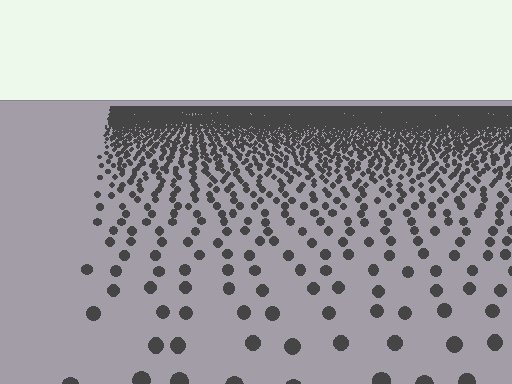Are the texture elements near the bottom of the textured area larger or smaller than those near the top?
Larger. Near the bottom, elements are closer to the viewer and appear at a bigger on-screen size.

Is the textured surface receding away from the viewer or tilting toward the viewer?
The surface is receding away from the viewer. Texture elements get smaller and denser toward the top.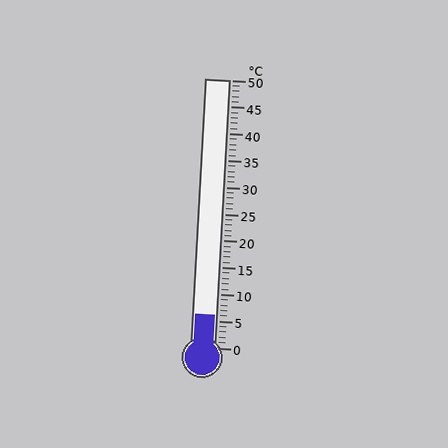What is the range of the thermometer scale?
The thermometer scale ranges from 0°C to 50°C.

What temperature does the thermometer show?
The thermometer shows approximately 6°C.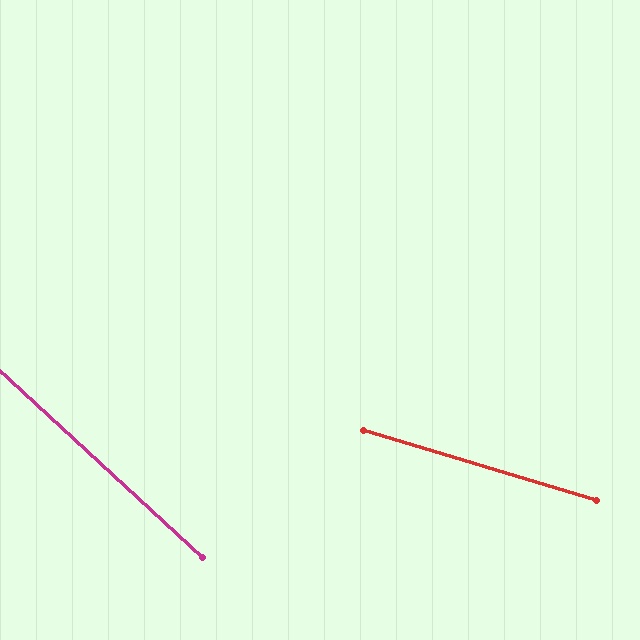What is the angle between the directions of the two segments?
Approximately 26 degrees.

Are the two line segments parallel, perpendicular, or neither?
Neither parallel nor perpendicular — they differ by about 26°.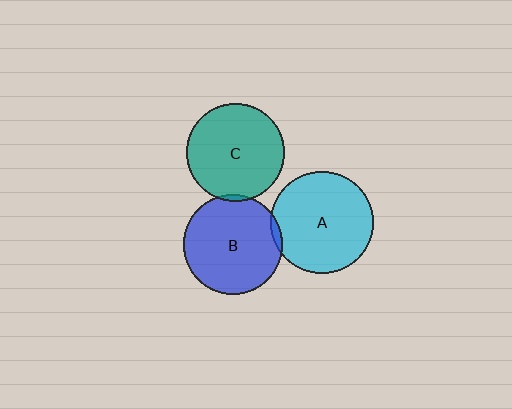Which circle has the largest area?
Circle A (cyan).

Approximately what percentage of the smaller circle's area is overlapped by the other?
Approximately 5%.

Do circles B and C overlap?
Yes.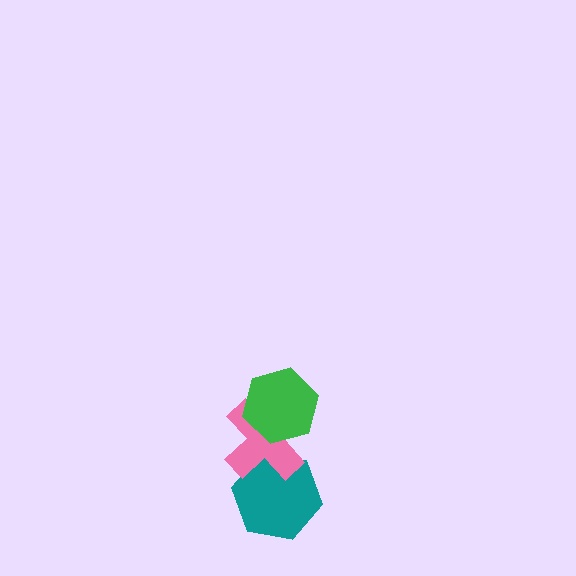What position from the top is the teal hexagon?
The teal hexagon is 3rd from the top.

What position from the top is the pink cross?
The pink cross is 2nd from the top.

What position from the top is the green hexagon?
The green hexagon is 1st from the top.